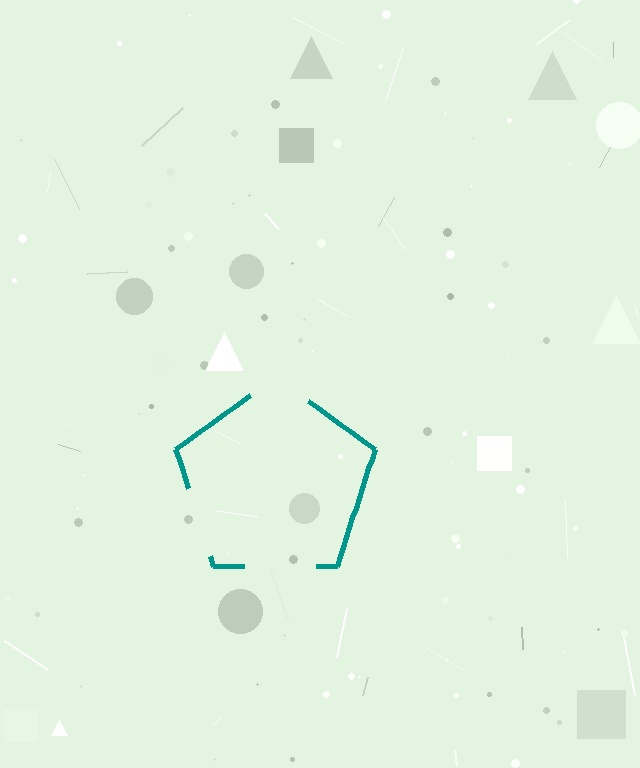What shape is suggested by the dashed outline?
The dashed outline suggests a pentagon.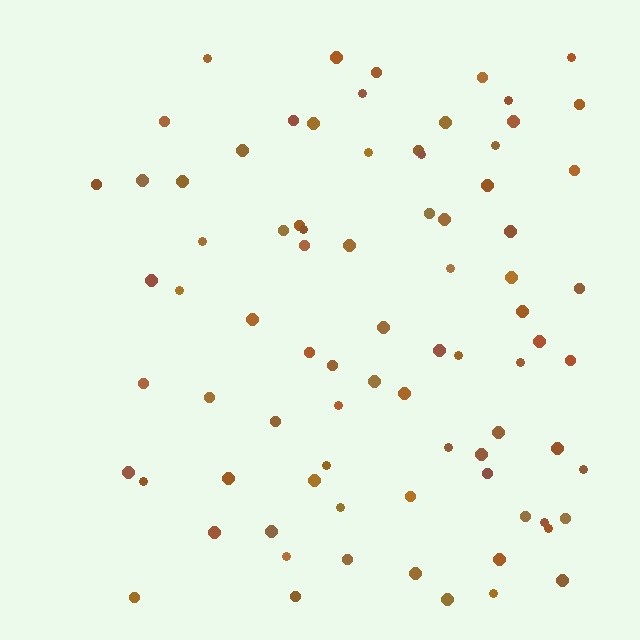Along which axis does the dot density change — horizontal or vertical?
Horizontal.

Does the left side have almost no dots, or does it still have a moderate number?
Still a moderate number, just noticeably fewer than the right.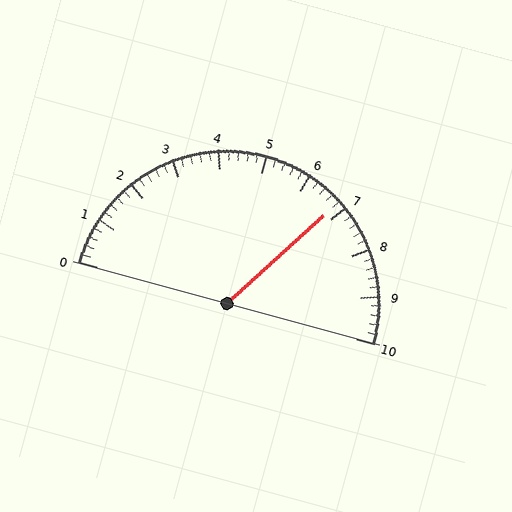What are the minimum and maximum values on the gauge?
The gauge ranges from 0 to 10.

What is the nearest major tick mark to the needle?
The nearest major tick mark is 7.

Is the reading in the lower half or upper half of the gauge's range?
The reading is in the upper half of the range (0 to 10).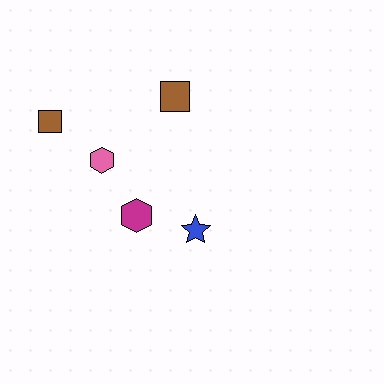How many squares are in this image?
There are 2 squares.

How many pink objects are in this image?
There is 1 pink object.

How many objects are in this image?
There are 5 objects.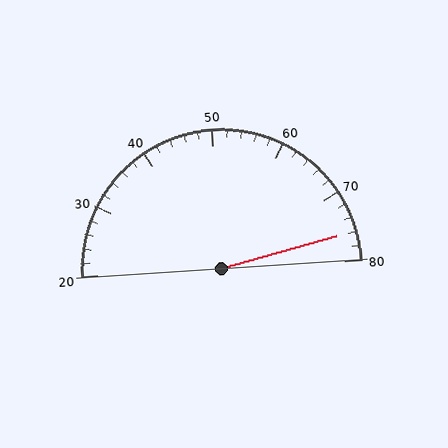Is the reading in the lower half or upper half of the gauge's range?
The reading is in the upper half of the range (20 to 80).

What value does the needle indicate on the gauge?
The needle indicates approximately 76.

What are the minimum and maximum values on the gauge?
The gauge ranges from 20 to 80.